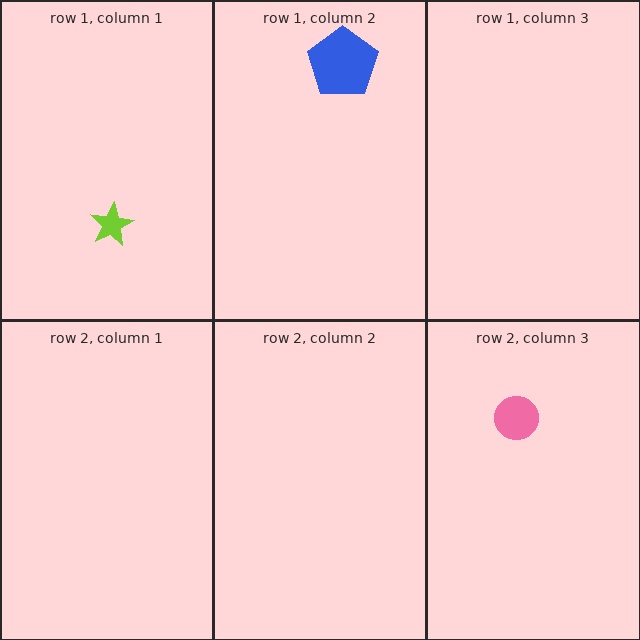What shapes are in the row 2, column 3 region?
The pink circle.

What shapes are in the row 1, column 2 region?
The blue pentagon.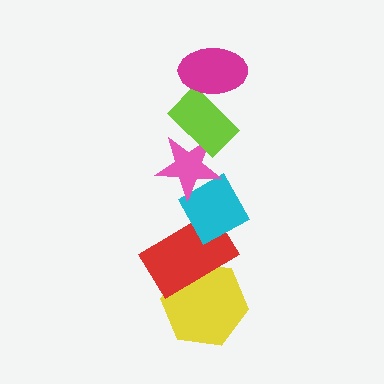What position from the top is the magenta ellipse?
The magenta ellipse is 1st from the top.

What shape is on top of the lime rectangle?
The magenta ellipse is on top of the lime rectangle.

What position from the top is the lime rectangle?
The lime rectangle is 2nd from the top.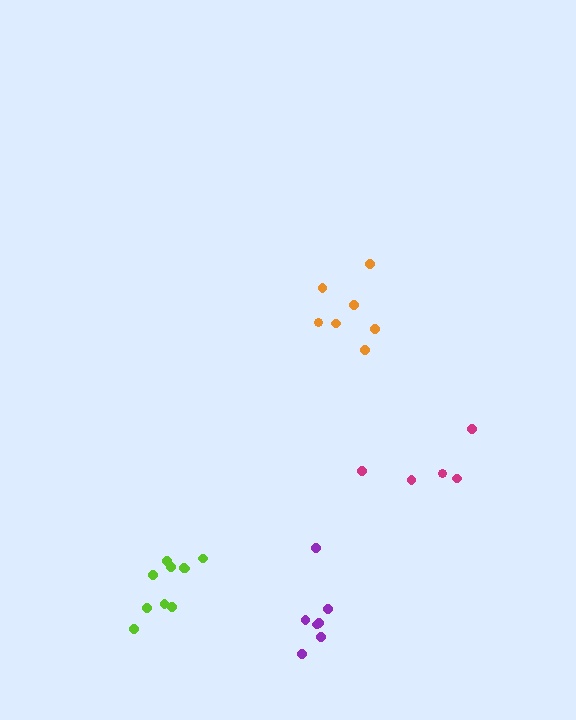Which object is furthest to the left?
The lime cluster is leftmost.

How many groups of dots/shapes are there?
There are 4 groups.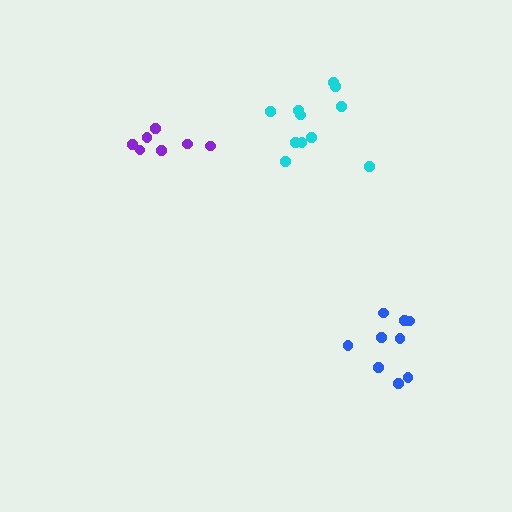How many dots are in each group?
Group 1: 9 dots, Group 2: 7 dots, Group 3: 11 dots (27 total).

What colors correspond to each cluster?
The clusters are colored: blue, purple, cyan.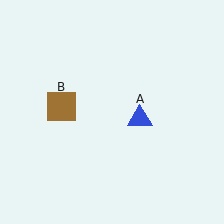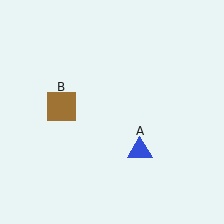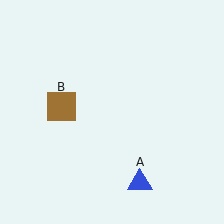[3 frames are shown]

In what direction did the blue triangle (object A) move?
The blue triangle (object A) moved down.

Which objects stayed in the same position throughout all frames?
Brown square (object B) remained stationary.